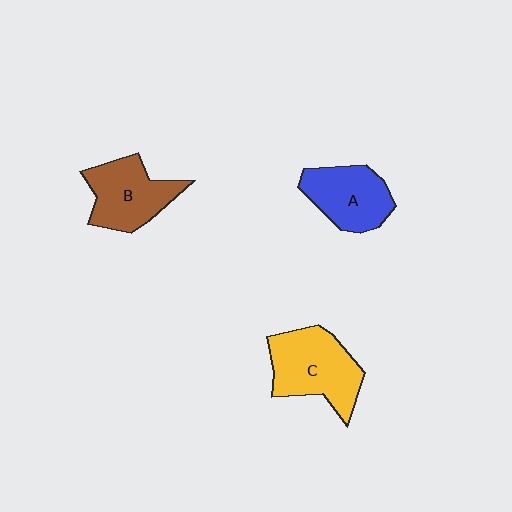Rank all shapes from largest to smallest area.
From largest to smallest: C (yellow), B (brown), A (blue).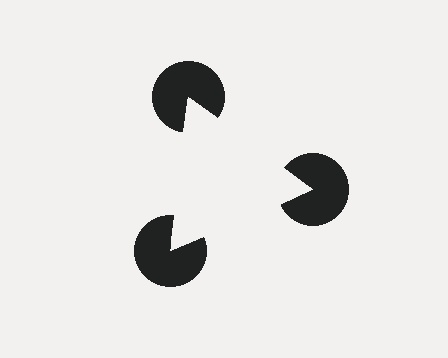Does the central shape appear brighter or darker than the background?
It typically appears slightly brighter than the background, even though no actual brightness change is drawn.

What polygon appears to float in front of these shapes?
An illusory triangle — its edges are inferred from the aligned wedge cuts in the pac-man discs, not physically drawn.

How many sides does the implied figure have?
3 sides.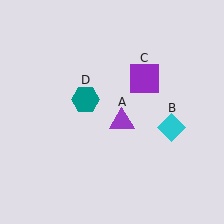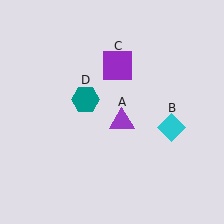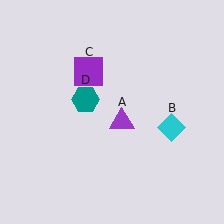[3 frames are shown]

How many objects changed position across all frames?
1 object changed position: purple square (object C).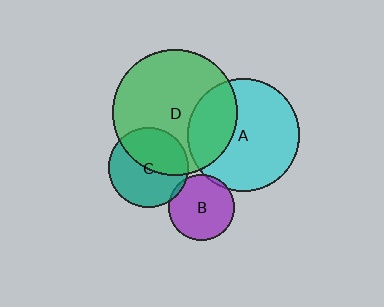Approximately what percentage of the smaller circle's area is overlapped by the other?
Approximately 30%.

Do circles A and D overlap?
Yes.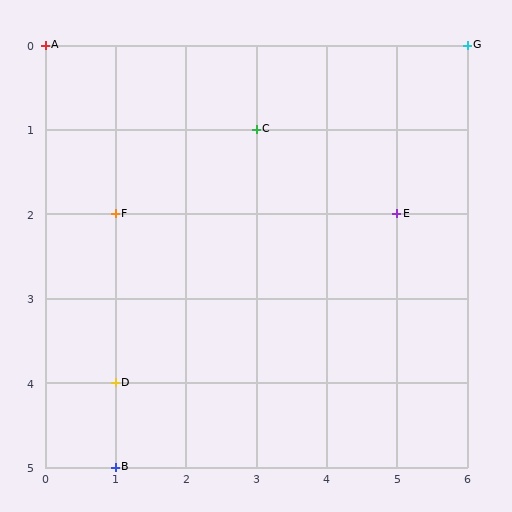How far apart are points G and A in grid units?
Points G and A are 6 columns apart.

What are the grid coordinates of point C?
Point C is at grid coordinates (3, 1).